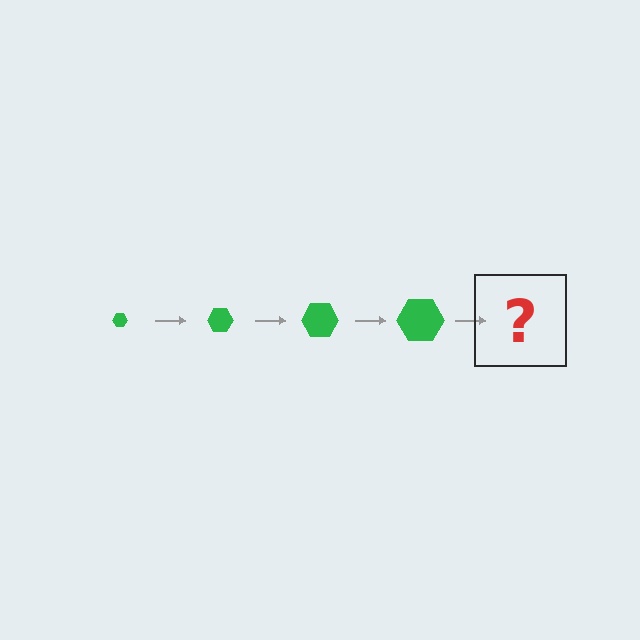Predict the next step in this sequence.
The next step is a green hexagon, larger than the previous one.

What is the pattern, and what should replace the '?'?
The pattern is that the hexagon gets progressively larger each step. The '?' should be a green hexagon, larger than the previous one.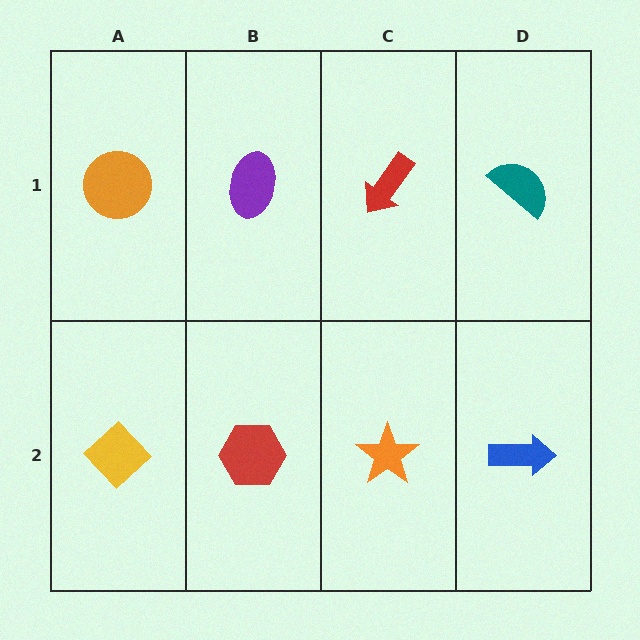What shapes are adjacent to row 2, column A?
An orange circle (row 1, column A), a red hexagon (row 2, column B).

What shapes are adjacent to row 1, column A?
A yellow diamond (row 2, column A), a purple ellipse (row 1, column B).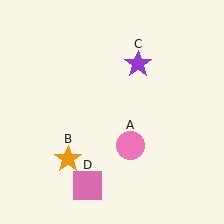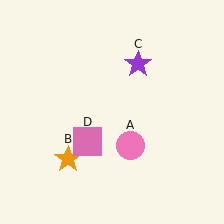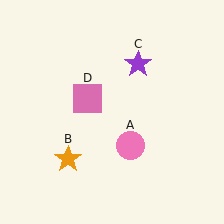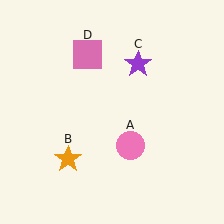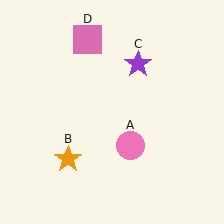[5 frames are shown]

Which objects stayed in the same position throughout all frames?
Pink circle (object A) and orange star (object B) and purple star (object C) remained stationary.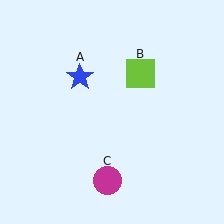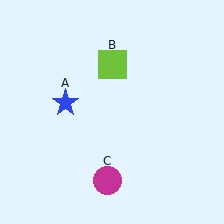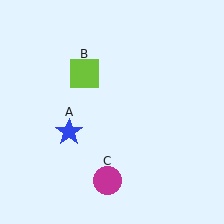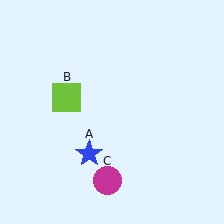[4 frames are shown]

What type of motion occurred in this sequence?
The blue star (object A), lime square (object B) rotated counterclockwise around the center of the scene.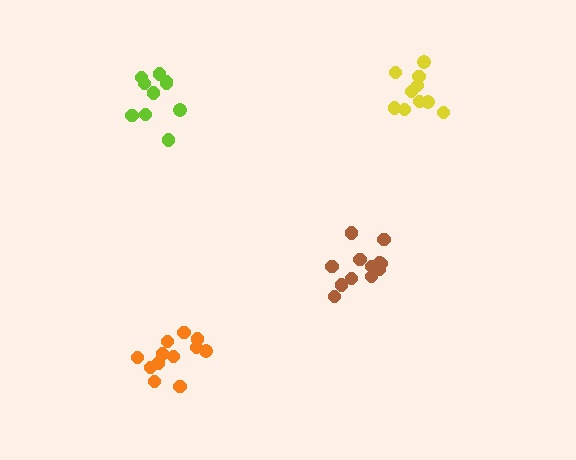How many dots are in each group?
Group 1: 12 dots, Group 2: 10 dots, Group 3: 10 dots, Group 4: 13 dots (45 total).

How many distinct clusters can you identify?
There are 4 distinct clusters.